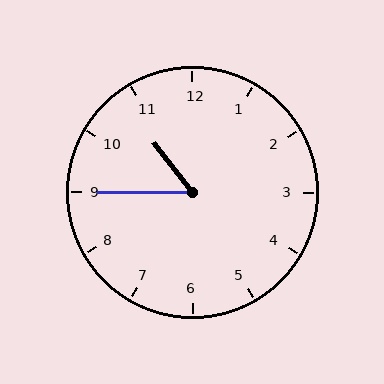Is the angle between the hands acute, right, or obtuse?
It is acute.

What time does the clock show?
10:45.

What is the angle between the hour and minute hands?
Approximately 52 degrees.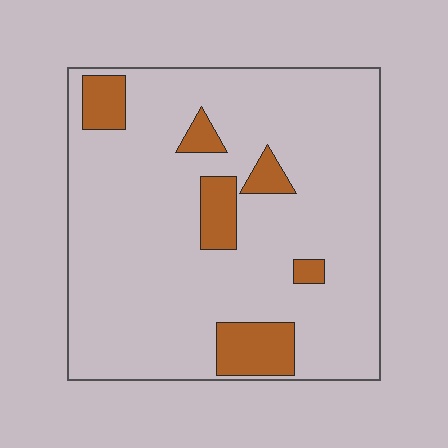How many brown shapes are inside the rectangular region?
6.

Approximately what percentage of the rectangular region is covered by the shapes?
Approximately 15%.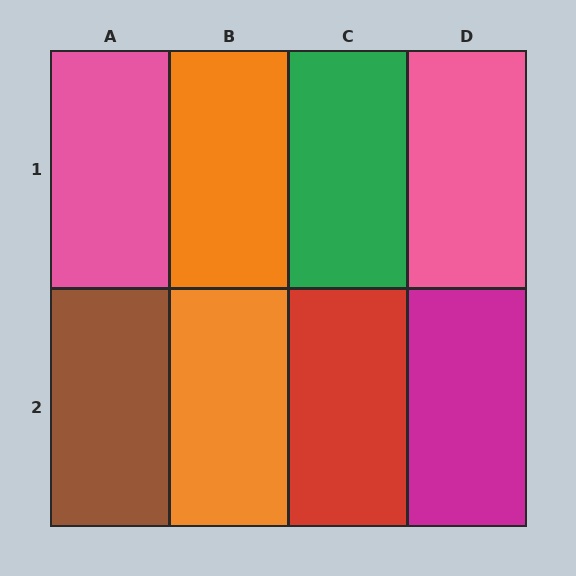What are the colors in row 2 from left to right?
Brown, orange, red, magenta.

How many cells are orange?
2 cells are orange.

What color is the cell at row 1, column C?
Green.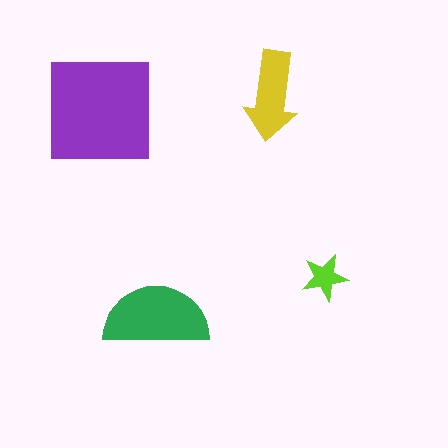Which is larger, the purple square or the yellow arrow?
The purple square.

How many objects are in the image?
There are 4 objects in the image.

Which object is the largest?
The purple square.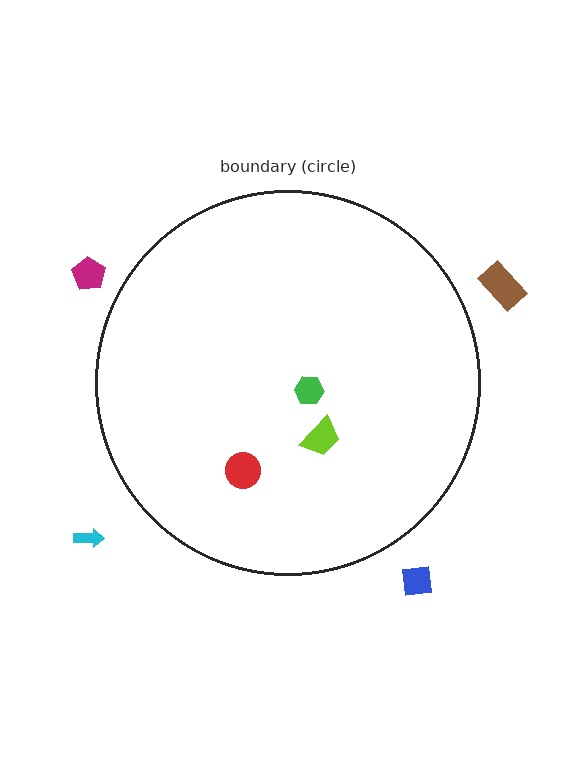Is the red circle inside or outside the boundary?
Inside.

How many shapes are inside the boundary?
3 inside, 4 outside.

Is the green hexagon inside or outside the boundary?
Inside.